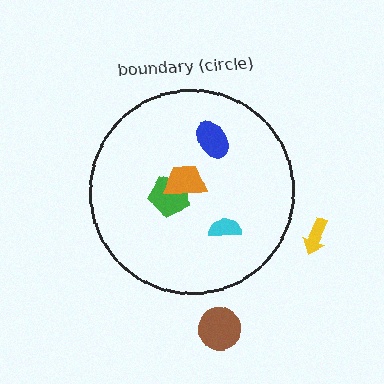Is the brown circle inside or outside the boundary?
Outside.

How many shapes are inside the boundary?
4 inside, 2 outside.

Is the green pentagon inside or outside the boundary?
Inside.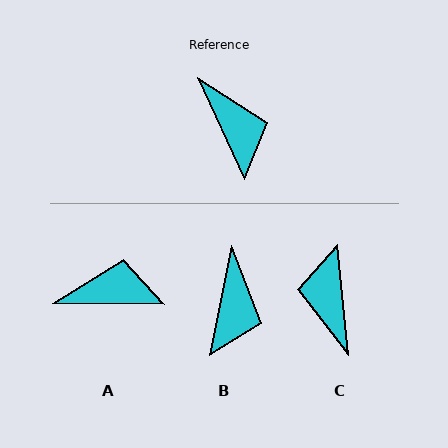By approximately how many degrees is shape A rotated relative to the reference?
Approximately 65 degrees counter-clockwise.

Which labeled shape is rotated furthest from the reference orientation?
C, about 161 degrees away.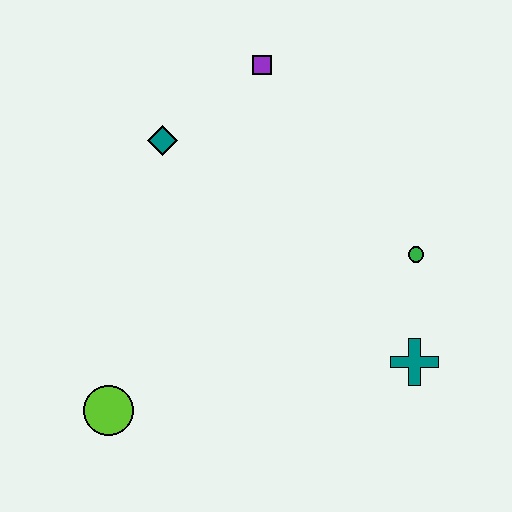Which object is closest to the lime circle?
The teal diamond is closest to the lime circle.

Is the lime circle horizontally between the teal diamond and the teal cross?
No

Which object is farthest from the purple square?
The lime circle is farthest from the purple square.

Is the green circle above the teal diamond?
No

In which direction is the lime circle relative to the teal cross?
The lime circle is to the left of the teal cross.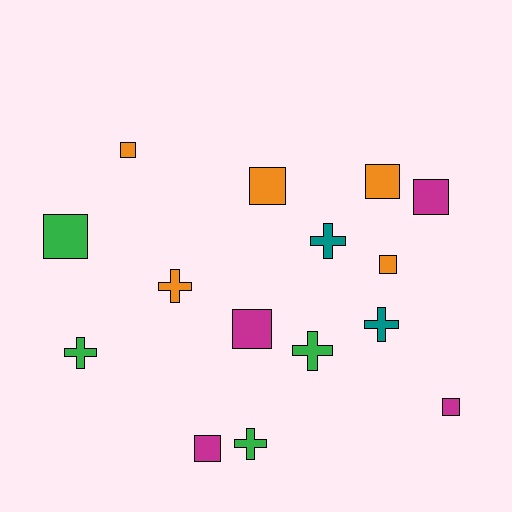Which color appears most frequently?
Orange, with 5 objects.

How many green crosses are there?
There are 3 green crosses.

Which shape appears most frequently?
Square, with 9 objects.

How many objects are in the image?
There are 15 objects.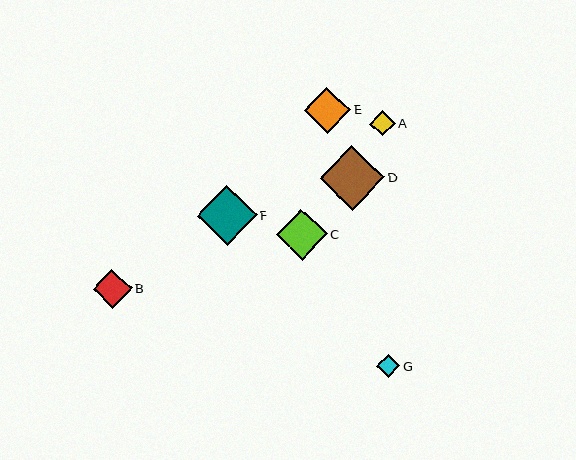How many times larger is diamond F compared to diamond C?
Diamond F is approximately 1.2 times the size of diamond C.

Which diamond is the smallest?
Diamond G is the smallest with a size of approximately 23 pixels.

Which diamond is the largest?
Diamond D is the largest with a size of approximately 65 pixels.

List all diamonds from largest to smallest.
From largest to smallest: D, F, C, E, B, A, G.